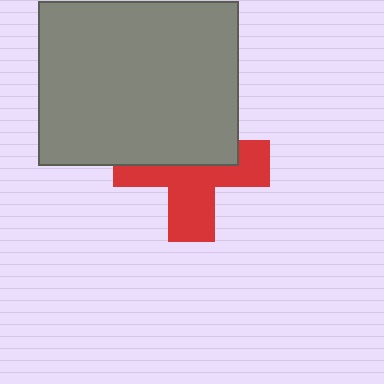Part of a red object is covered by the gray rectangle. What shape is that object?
It is a cross.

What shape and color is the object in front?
The object in front is a gray rectangle.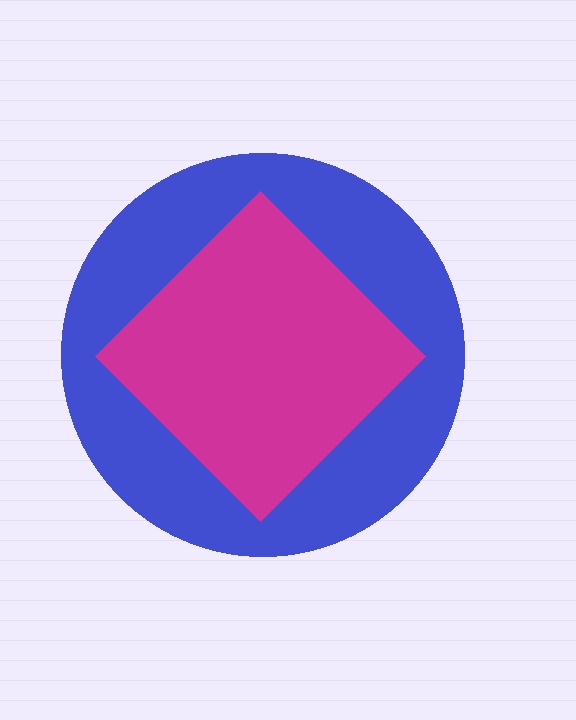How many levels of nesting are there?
2.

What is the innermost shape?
The magenta diamond.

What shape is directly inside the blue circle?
The magenta diamond.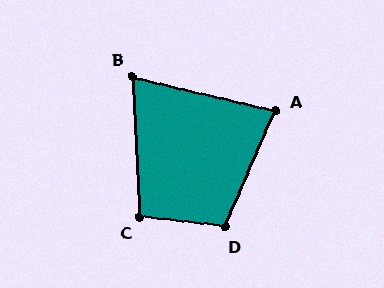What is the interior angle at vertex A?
Approximately 80 degrees (acute).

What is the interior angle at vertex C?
Approximately 100 degrees (obtuse).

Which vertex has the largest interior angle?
D, at approximately 106 degrees.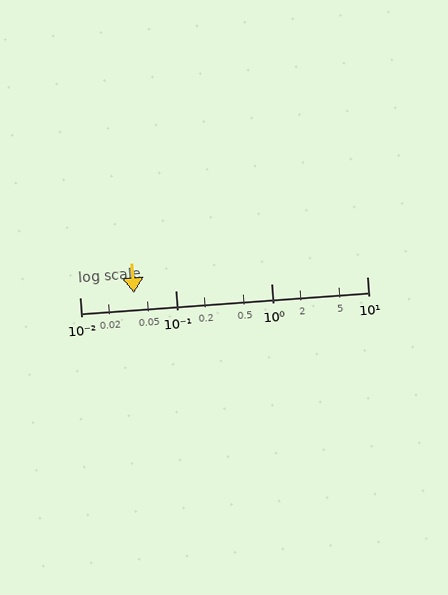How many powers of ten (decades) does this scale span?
The scale spans 3 decades, from 0.01 to 10.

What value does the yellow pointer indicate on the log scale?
The pointer indicates approximately 0.037.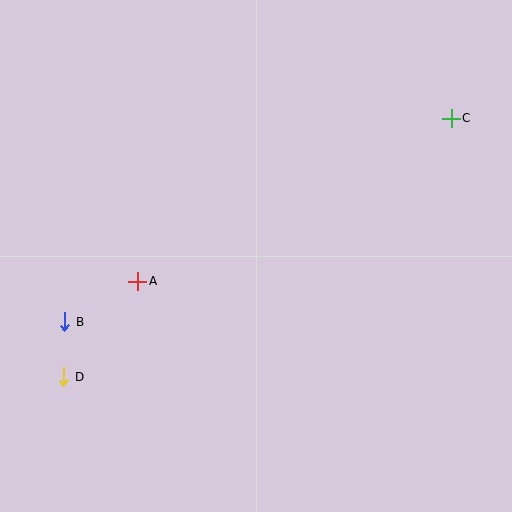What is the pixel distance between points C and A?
The distance between C and A is 353 pixels.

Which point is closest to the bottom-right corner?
Point C is closest to the bottom-right corner.